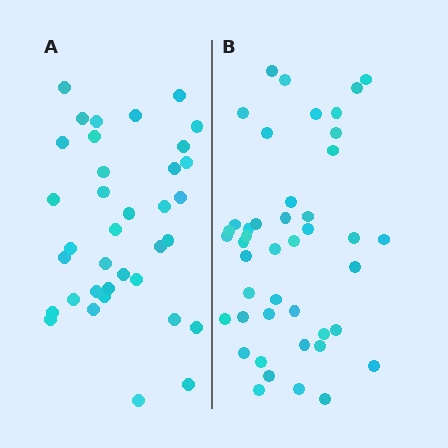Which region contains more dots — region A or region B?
Region B (the right region) has more dots.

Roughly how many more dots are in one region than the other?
Region B has roughly 8 or so more dots than region A.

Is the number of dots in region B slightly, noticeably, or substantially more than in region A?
Region B has only slightly more — the two regions are fairly close. The ratio is roughly 1.2 to 1.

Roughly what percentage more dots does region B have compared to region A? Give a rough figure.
About 20% more.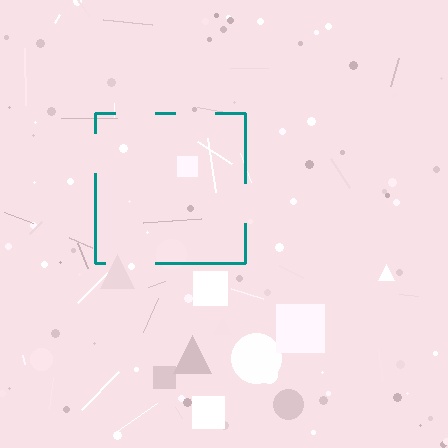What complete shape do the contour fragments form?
The contour fragments form a square.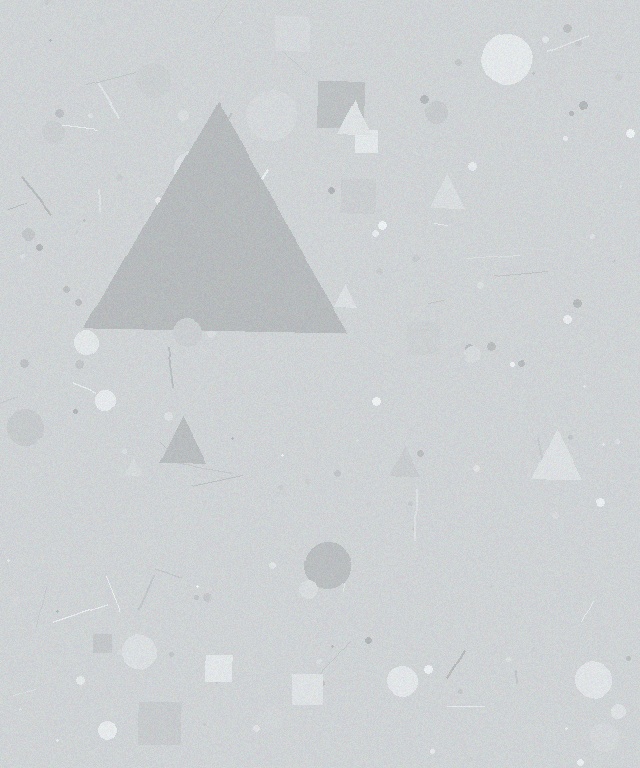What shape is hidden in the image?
A triangle is hidden in the image.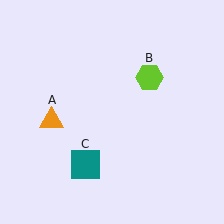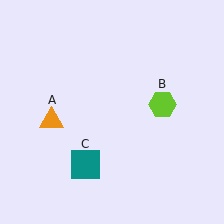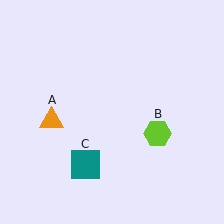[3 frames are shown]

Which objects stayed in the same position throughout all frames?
Orange triangle (object A) and teal square (object C) remained stationary.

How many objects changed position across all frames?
1 object changed position: lime hexagon (object B).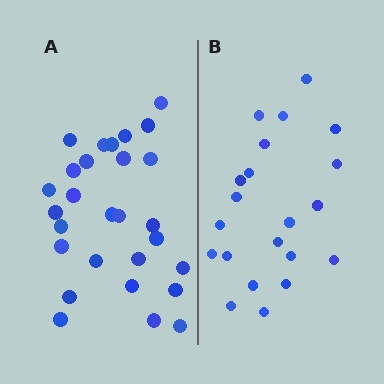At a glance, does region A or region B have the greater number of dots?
Region A (the left region) has more dots.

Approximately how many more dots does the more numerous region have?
Region A has roughly 8 or so more dots than region B.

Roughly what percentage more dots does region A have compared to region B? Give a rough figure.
About 35% more.